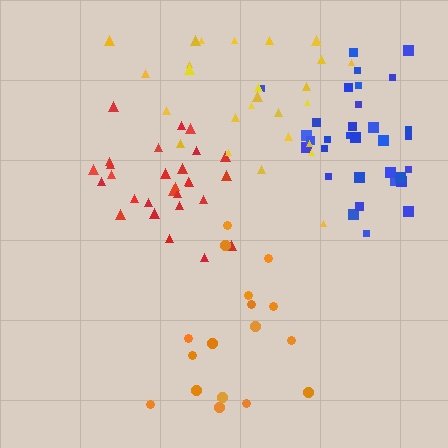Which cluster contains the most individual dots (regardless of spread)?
Blue (32).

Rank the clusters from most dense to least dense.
red, blue, orange, yellow.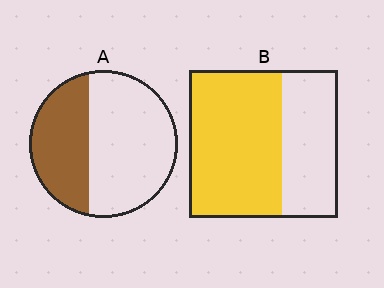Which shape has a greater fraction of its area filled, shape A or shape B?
Shape B.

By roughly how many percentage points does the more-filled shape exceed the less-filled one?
By roughly 25 percentage points (B over A).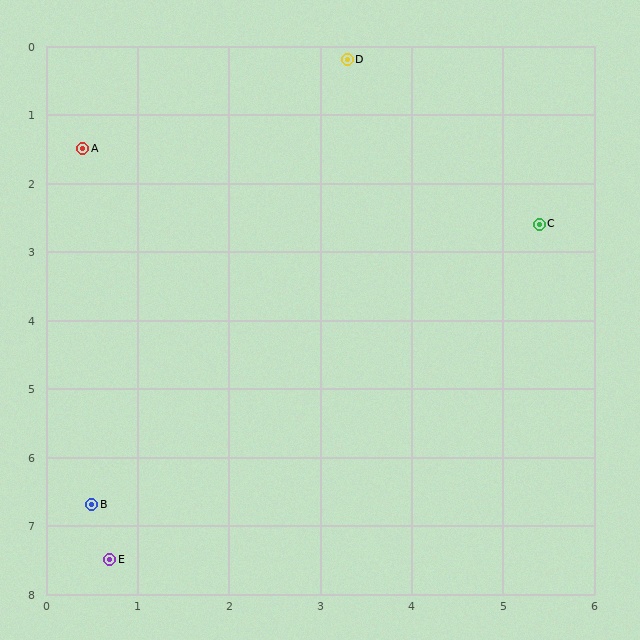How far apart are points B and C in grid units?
Points B and C are about 6.4 grid units apart.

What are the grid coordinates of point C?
Point C is at approximately (5.4, 2.6).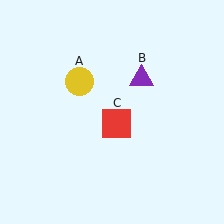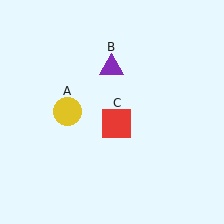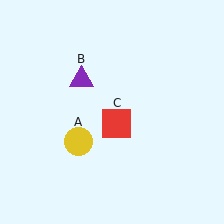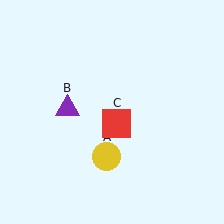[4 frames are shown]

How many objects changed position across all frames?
2 objects changed position: yellow circle (object A), purple triangle (object B).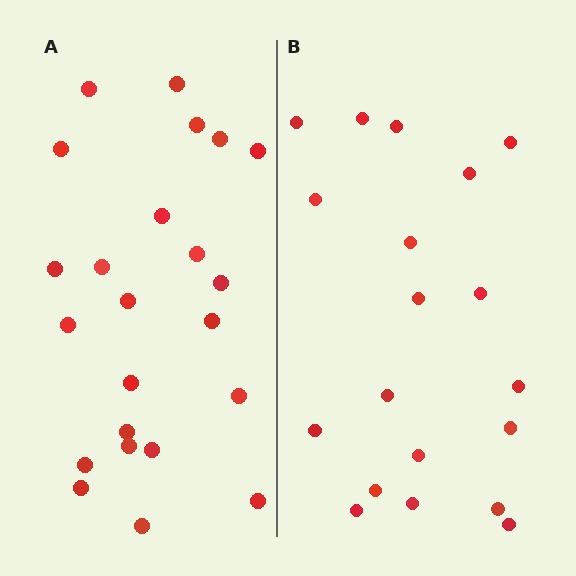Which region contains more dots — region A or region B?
Region A (the left region) has more dots.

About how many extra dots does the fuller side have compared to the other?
Region A has about 4 more dots than region B.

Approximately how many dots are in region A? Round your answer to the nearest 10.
About 20 dots. (The exact count is 23, which rounds to 20.)